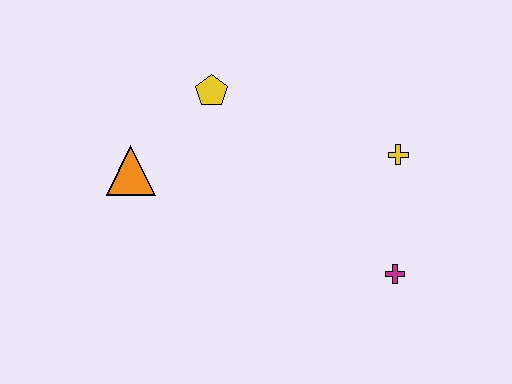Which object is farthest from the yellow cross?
The orange triangle is farthest from the yellow cross.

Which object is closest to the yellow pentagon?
The orange triangle is closest to the yellow pentagon.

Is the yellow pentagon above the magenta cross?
Yes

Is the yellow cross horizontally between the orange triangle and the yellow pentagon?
No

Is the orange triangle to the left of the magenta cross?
Yes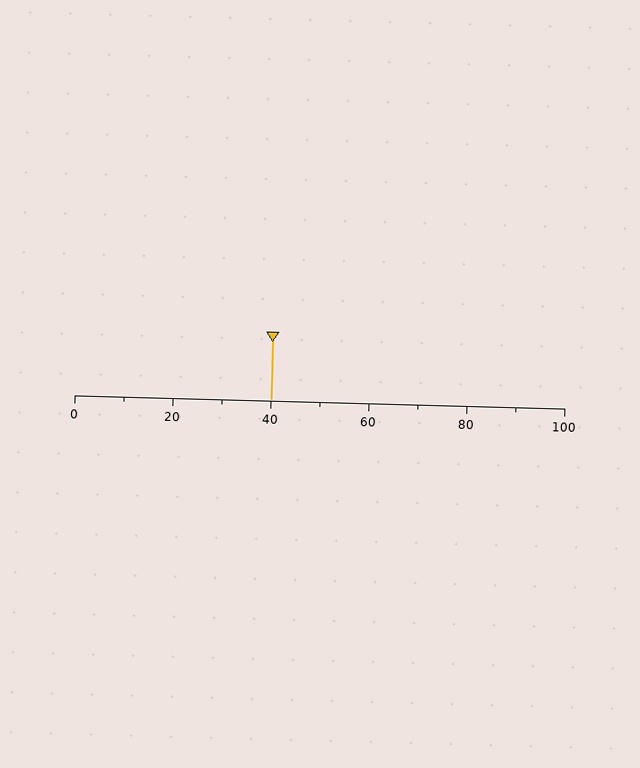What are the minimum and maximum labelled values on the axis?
The axis runs from 0 to 100.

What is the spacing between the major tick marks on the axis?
The major ticks are spaced 20 apart.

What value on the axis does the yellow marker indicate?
The marker indicates approximately 40.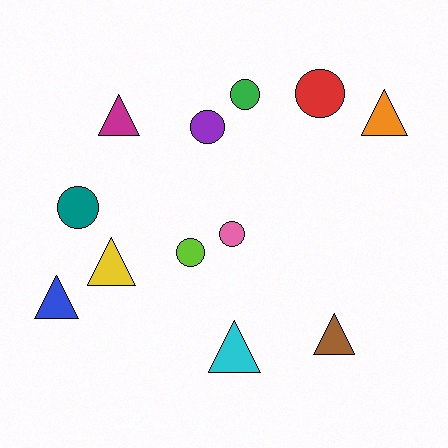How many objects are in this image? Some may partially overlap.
There are 12 objects.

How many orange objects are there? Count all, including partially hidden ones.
There is 1 orange object.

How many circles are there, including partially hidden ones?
There are 6 circles.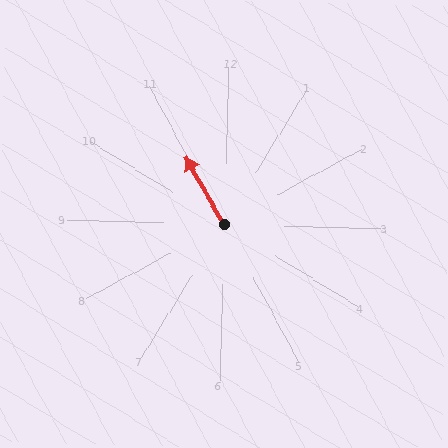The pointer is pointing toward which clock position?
Roughly 11 o'clock.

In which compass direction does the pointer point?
Northwest.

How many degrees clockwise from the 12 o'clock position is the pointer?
Approximately 329 degrees.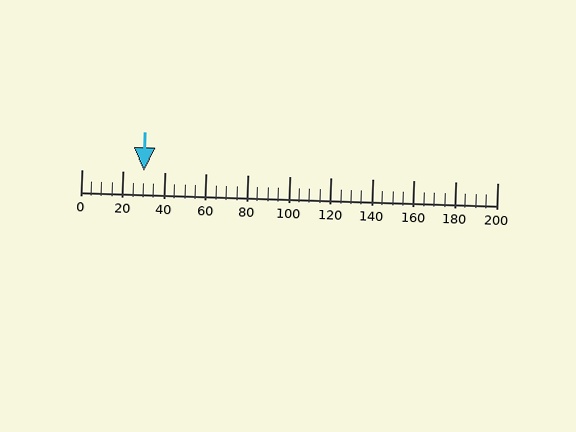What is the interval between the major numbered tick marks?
The major tick marks are spaced 20 units apart.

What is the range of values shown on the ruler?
The ruler shows values from 0 to 200.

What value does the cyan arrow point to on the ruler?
The cyan arrow points to approximately 30.